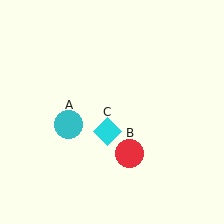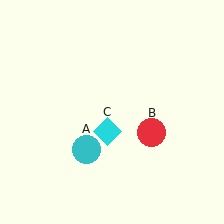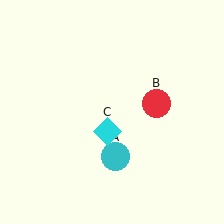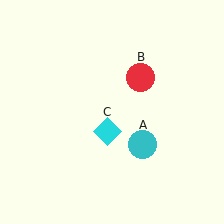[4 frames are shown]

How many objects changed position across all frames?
2 objects changed position: cyan circle (object A), red circle (object B).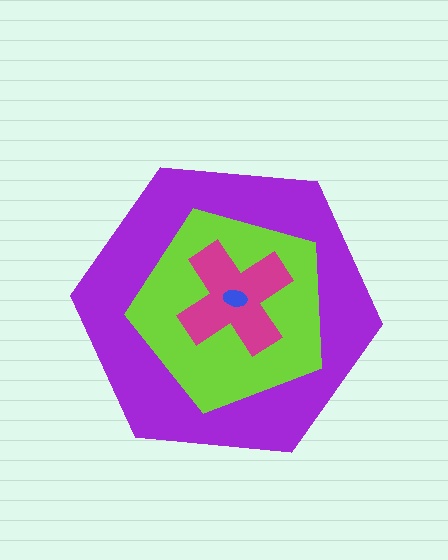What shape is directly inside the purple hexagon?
The lime pentagon.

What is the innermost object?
The blue ellipse.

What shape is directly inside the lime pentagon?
The magenta cross.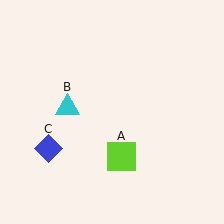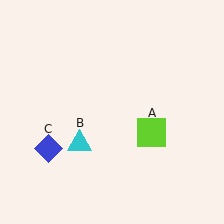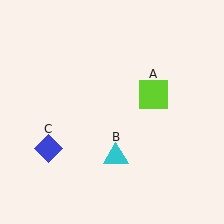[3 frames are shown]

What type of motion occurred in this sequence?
The lime square (object A), cyan triangle (object B) rotated counterclockwise around the center of the scene.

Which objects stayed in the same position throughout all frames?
Blue diamond (object C) remained stationary.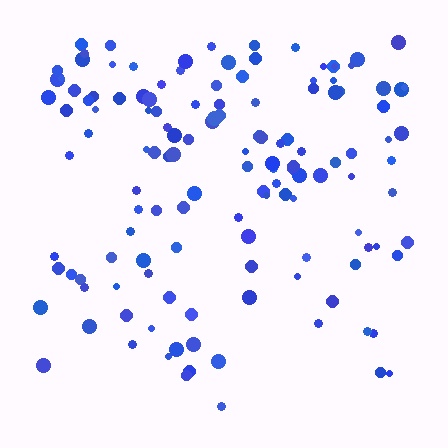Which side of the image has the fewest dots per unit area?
The bottom.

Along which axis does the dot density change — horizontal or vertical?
Vertical.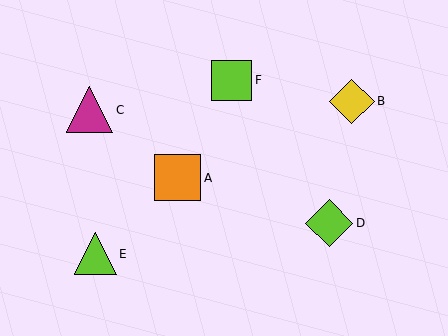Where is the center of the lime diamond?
The center of the lime diamond is at (329, 223).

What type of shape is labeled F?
Shape F is a lime square.